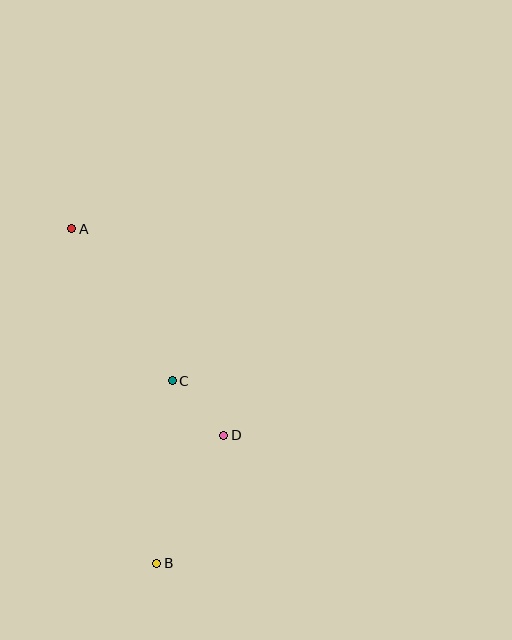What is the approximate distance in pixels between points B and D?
The distance between B and D is approximately 144 pixels.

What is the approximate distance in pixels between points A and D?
The distance between A and D is approximately 257 pixels.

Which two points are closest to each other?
Points C and D are closest to each other.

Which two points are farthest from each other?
Points A and B are farthest from each other.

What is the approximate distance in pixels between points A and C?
The distance between A and C is approximately 182 pixels.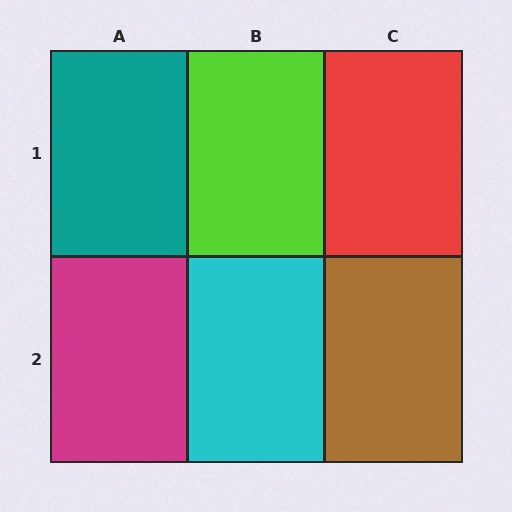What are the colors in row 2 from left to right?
Magenta, cyan, brown.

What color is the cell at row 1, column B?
Lime.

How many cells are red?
1 cell is red.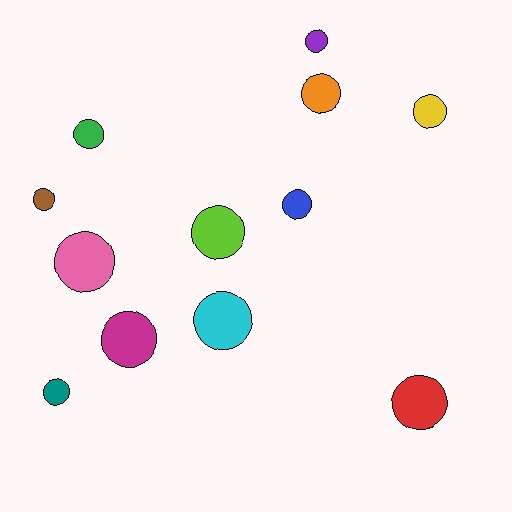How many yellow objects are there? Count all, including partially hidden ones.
There is 1 yellow object.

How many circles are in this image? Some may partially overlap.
There are 12 circles.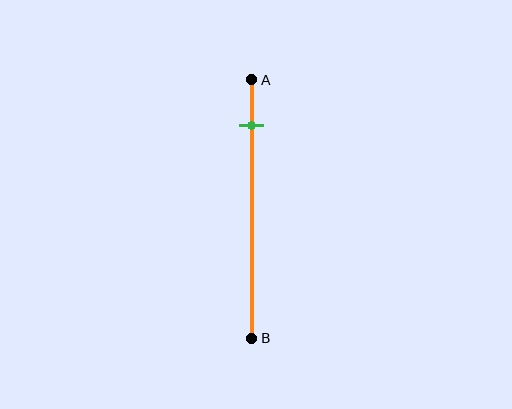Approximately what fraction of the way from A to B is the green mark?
The green mark is approximately 20% of the way from A to B.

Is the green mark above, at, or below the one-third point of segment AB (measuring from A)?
The green mark is above the one-third point of segment AB.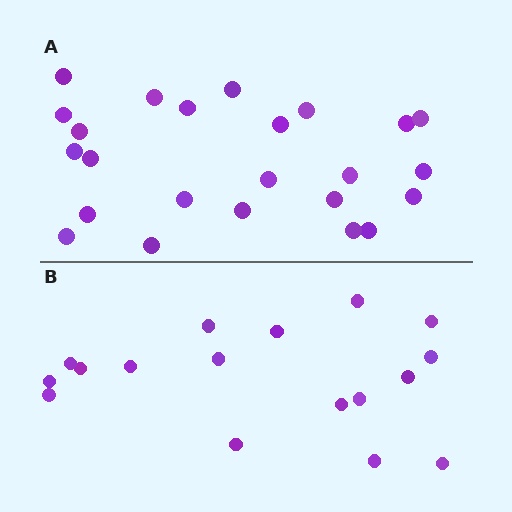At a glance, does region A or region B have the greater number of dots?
Region A (the top region) has more dots.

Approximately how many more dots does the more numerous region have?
Region A has roughly 8 or so more dots than region B.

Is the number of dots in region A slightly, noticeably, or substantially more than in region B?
Region A has noticeably more, but not dramatically so. The ratio is roughly 1.4 to 1.